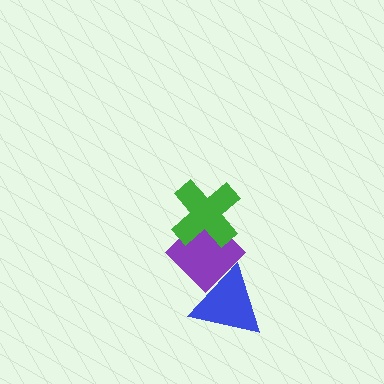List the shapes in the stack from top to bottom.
From top to bottom: the green cross, the purple diamond, the blue triangle.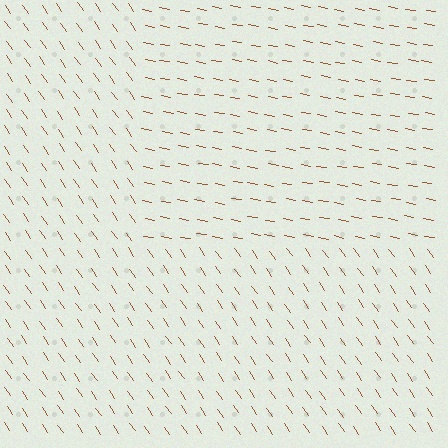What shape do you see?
I see a rectangle.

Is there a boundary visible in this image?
Yes, there is a texture boundary formed by a change in line orientation.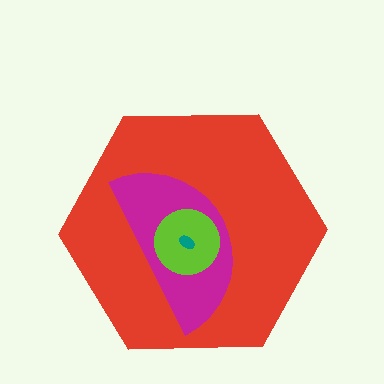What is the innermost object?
The teal ellipse.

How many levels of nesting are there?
4.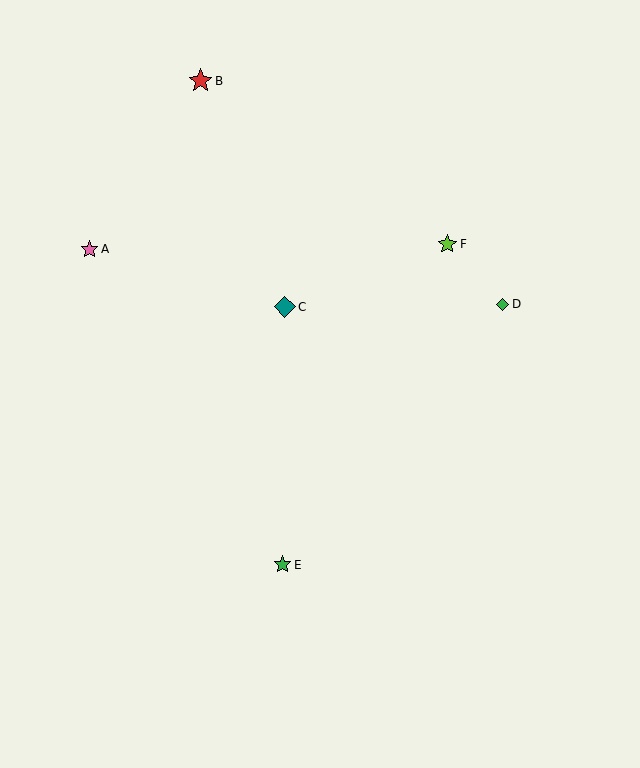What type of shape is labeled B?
Shape B is a red star.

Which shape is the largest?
The red star (labeled B) is the largest.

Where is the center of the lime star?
The center of the lime star is at (447, 244).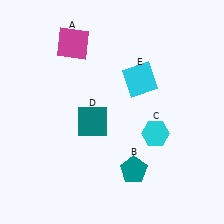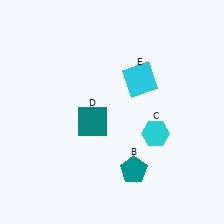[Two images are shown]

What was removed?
The magenta square (A) was removed in Image 2.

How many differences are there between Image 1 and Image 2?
There is 1 difference between the two images.